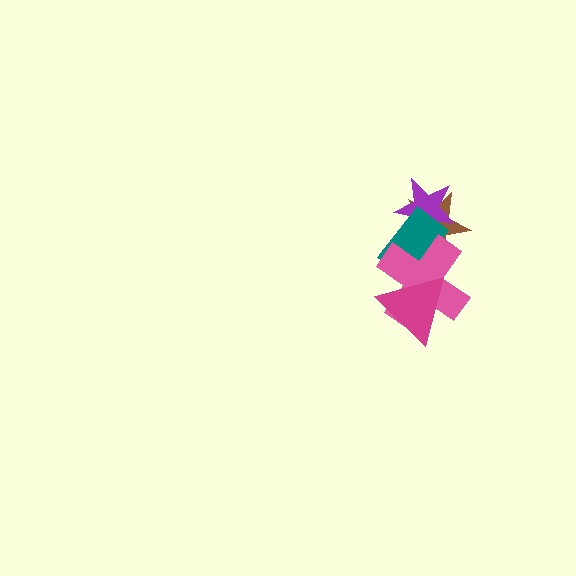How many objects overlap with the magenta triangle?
2 objects overlap with the magenta triangle.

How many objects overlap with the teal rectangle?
4 objects overlap with the teal rectangle.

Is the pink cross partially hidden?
Yes, it is partially covered by another shape.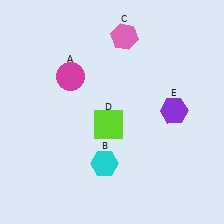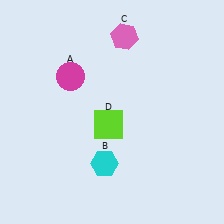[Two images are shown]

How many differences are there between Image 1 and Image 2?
There is 1 difference between the two images.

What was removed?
The purple hexagon (E) was removed in Image 2.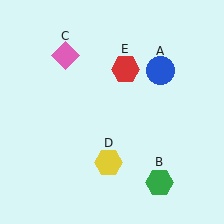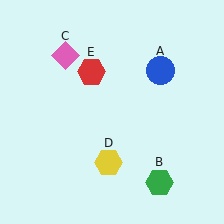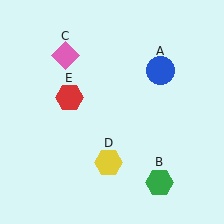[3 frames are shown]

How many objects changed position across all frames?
1 object changed position: red hexagon (object E).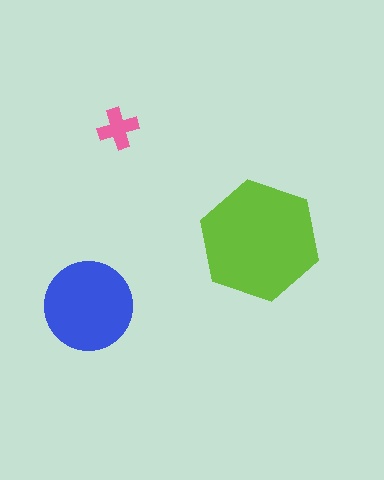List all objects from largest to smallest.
The lime hexagon, the blue circle, the pink cross.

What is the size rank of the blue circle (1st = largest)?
2nd.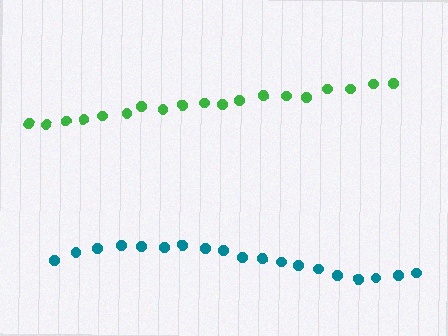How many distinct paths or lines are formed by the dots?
There are 2 distinct paths.